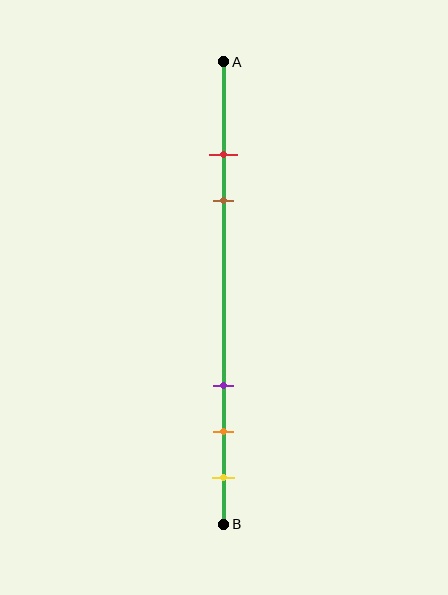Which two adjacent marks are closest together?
The red and brown marks are the closest adjacent pair.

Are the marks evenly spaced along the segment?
No, the marks are not evenly spaced.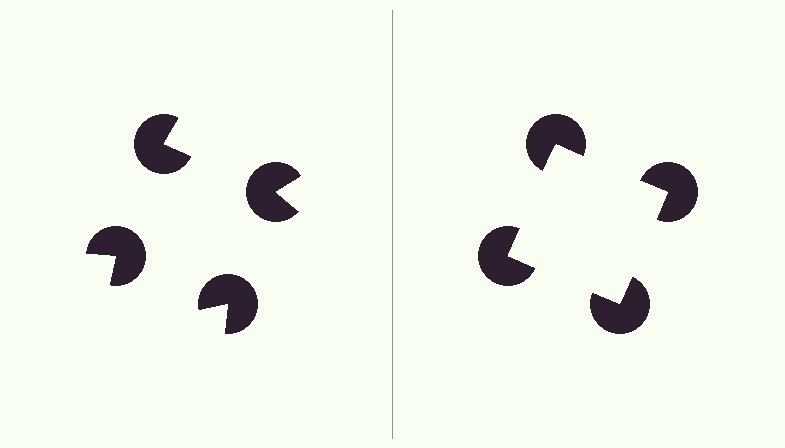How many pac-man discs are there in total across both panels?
8 — 4 on each side.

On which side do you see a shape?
An illusory square appears on the right side. On the left side the wedge cuts are rotated, so no coherent shape forms.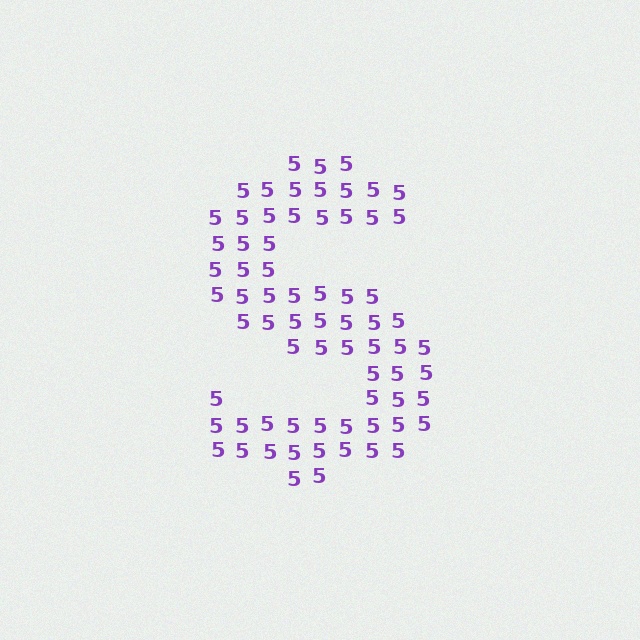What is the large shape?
The large shape is the letter S.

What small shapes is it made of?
It is made of small digit 5's.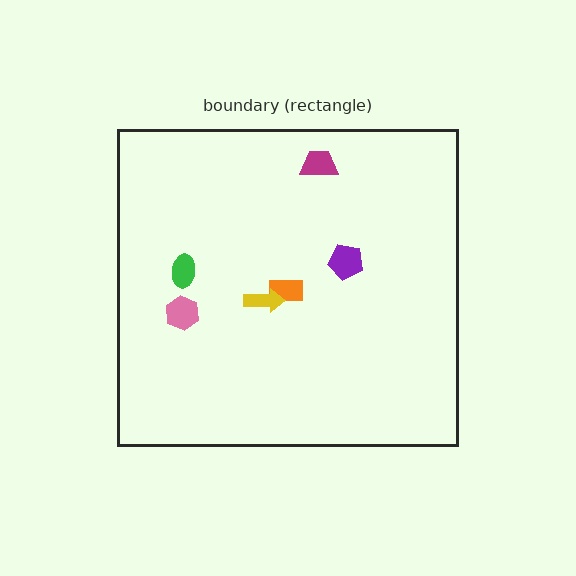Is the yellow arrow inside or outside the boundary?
Inside.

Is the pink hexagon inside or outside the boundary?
Inside.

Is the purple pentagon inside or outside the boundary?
Inside.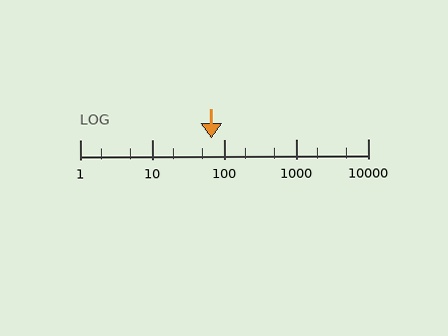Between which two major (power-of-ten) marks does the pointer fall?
The pointer is between 10 and 100.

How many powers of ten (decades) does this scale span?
The scale spans 4 decades, from 1 to 10000.